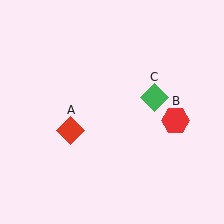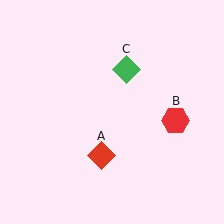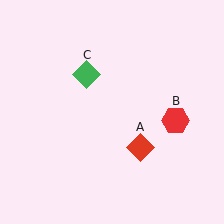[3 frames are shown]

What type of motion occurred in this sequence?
The red diamond (object A), green diamond (object C) rotated counterclockwise around the center of the scene.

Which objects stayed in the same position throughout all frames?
Red hexagon (object B) remained stationary.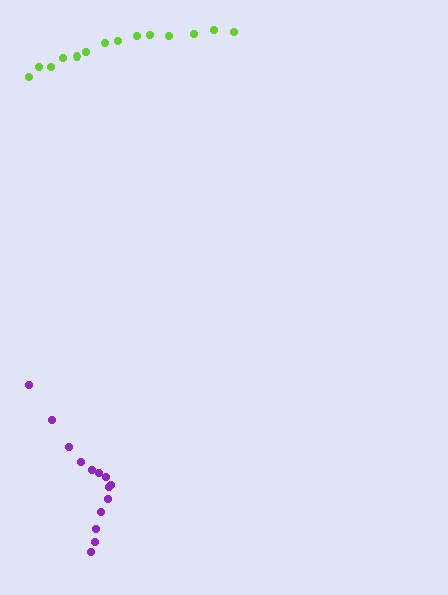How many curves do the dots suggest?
There are 2 distinct paths.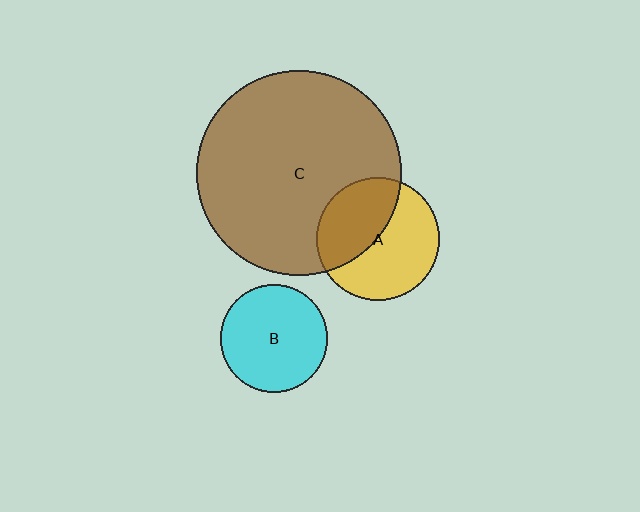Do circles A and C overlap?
Yes.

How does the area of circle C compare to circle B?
Approximately 3.6 times.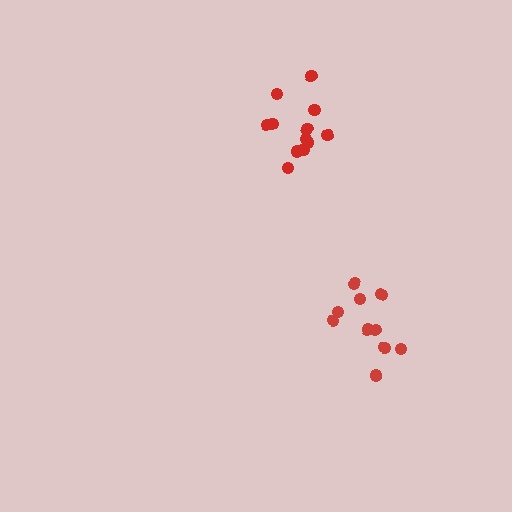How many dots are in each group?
Group 1: 12 dots, Group 2: 10 dots (22 total).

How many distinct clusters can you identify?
There are 2 distinct clusters.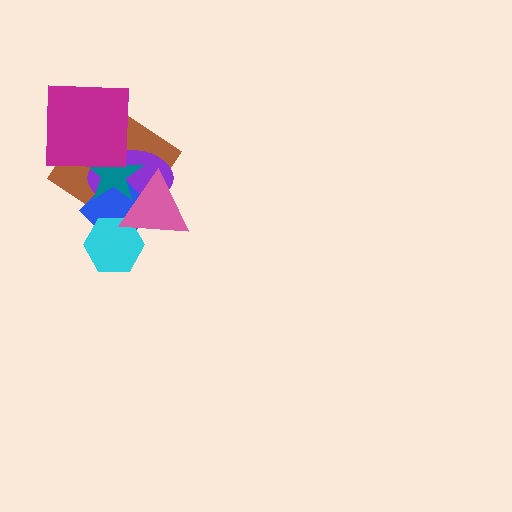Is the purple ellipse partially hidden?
Yes, it is partially covered by another shape.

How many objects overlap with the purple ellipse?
5 objects overlap with the purple ellipse.